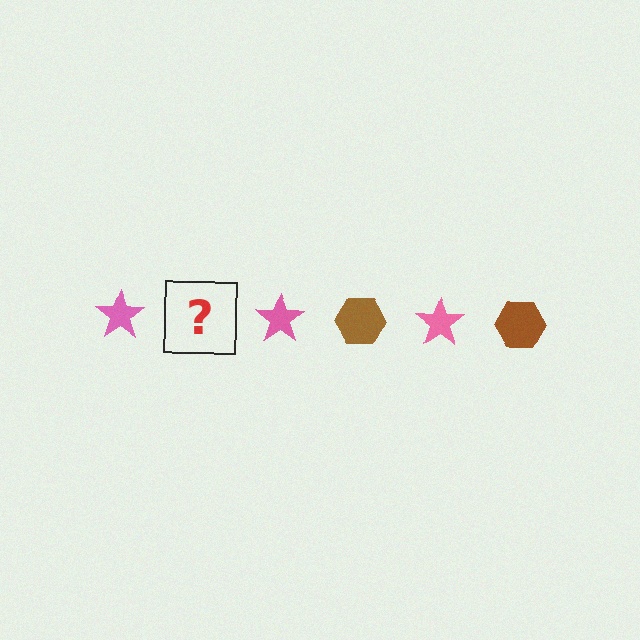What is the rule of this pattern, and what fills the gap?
The rule is that the pattern alternates between pink star and brown hexagon. The gap should be filled with a brown hexagon.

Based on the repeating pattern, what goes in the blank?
The blank should be a brown hexagon.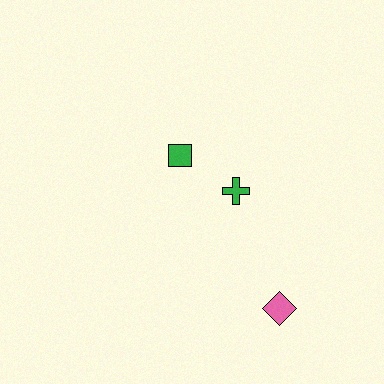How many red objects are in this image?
There are no red objects.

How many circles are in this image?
There are no circles.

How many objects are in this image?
There are 3 objects.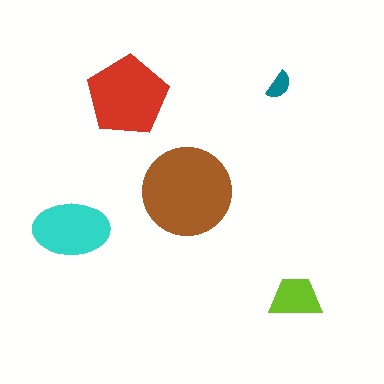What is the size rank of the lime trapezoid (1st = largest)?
4th.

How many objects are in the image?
There are 5 objects in the image.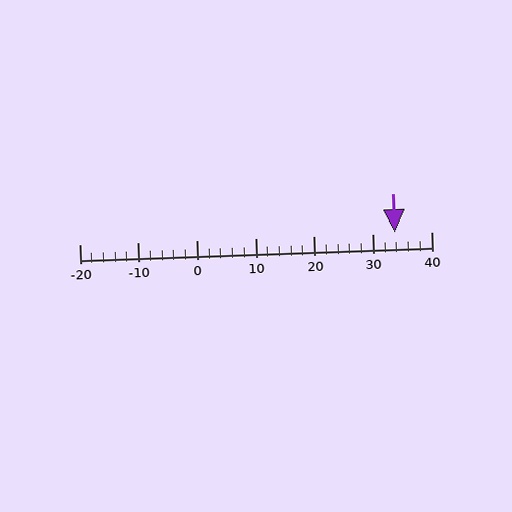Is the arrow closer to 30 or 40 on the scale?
The arrow is closer to 30.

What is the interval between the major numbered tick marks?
The major tick marks are spaced 10 units apart.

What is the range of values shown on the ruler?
The ruler shows values from -20 to 40.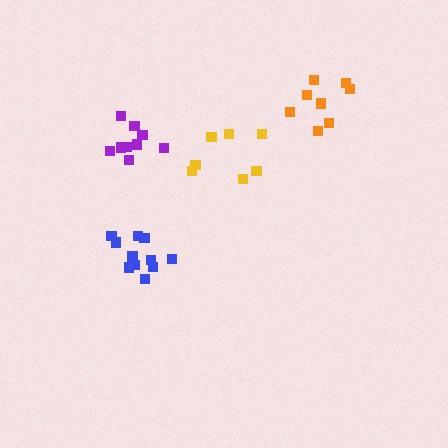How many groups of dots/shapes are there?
There are 4 groups.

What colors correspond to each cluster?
The clusters are colored: orange, purple, yellow, blue.